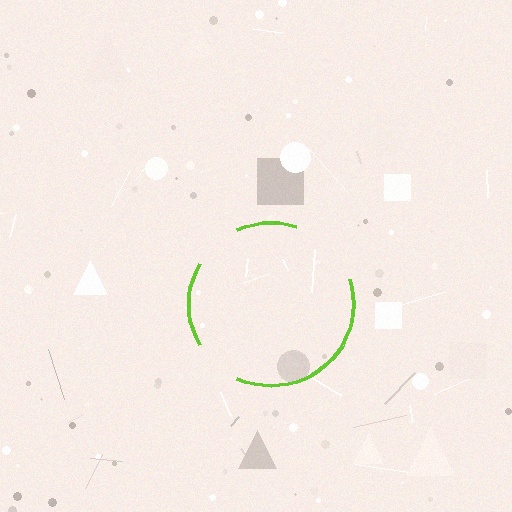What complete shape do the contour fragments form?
The contour fragments form a circle.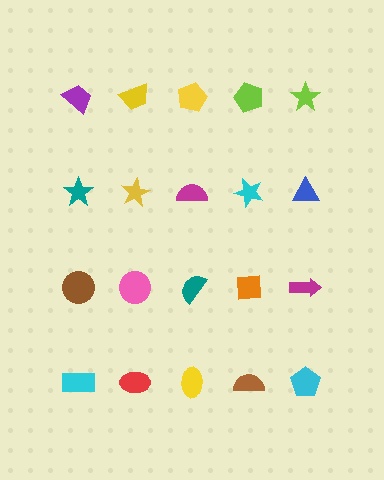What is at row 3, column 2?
A pink circle.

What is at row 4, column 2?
A red ellipse.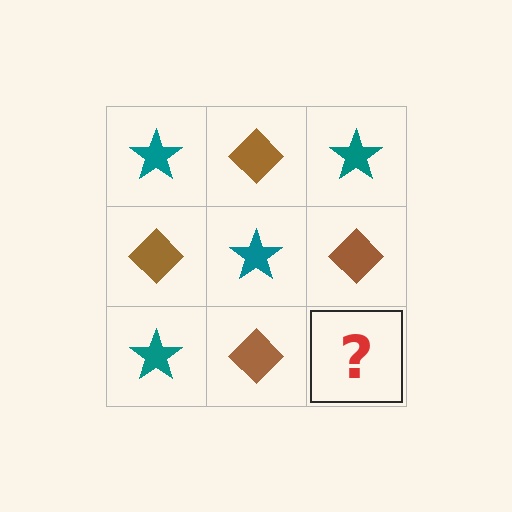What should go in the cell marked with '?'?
The missing cell should contain a teal star.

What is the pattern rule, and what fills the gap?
The rule is that it alternates teal star and brown diamond in a checkerboard pattern. The gap should be filled with a teal star.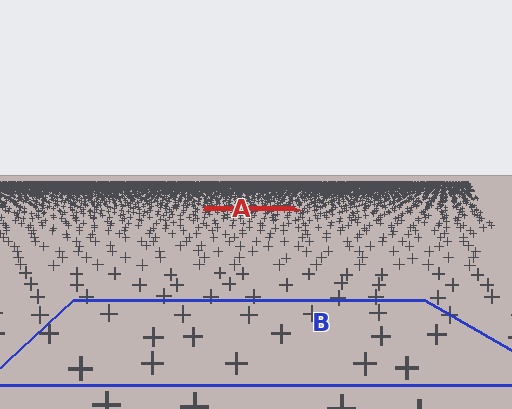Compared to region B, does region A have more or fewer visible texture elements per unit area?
Region A has more texture elements per unit area — they are packed more densely because it is farther away.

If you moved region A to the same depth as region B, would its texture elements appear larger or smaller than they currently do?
They would appear larger. At a closer depth, the same texture elements are projected at a bigger on-screen size.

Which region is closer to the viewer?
Region B is closer. The texture elements there are larger and more spread out.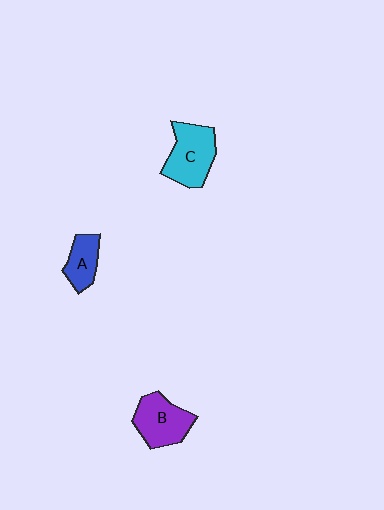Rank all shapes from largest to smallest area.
From largest to smallest: C (cyan), B (purple), A (blue).